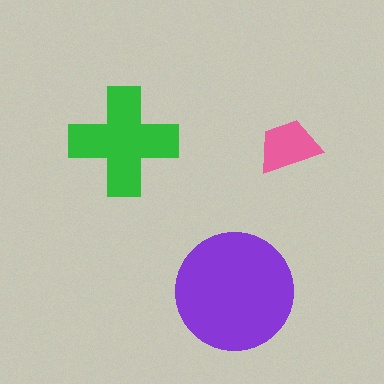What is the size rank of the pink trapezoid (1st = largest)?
3rd.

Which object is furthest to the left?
The green cross is leftmost.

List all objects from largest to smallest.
The purple circle, the green cross, the pink trapezoid.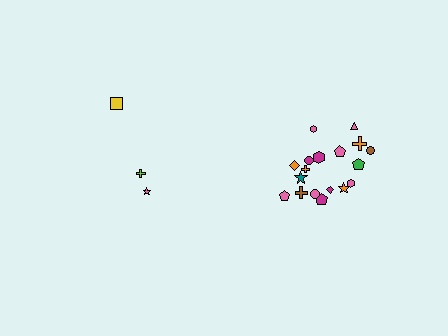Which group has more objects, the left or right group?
The right group.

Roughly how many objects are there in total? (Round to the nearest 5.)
Roughly 20 objects in total.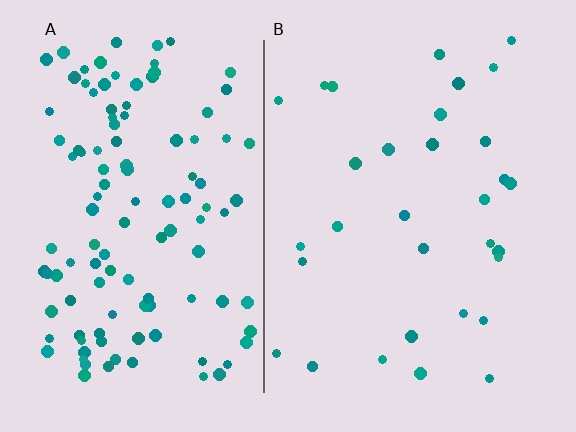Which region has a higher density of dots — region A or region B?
A (the left).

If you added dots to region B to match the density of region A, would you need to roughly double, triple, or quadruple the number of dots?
Approximately quadruple.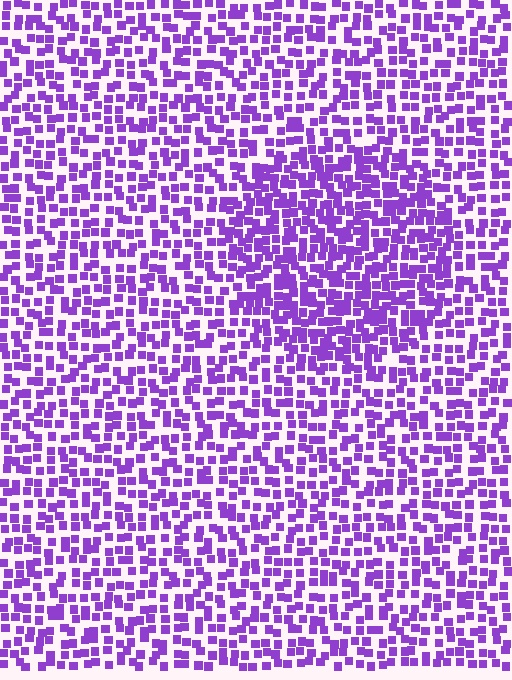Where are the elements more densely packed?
The elements are more densely packed inside the circle boundary.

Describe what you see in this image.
The image contains small purple elements arranged at two different densities. A circle-shaped region is visible where the elements are more densely packed than the surrounding area.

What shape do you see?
I see a circle.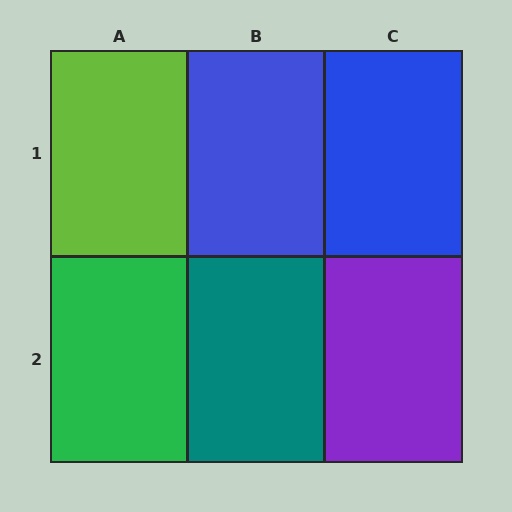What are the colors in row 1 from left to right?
Lime, blue, blue.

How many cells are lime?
1 cell is lime.